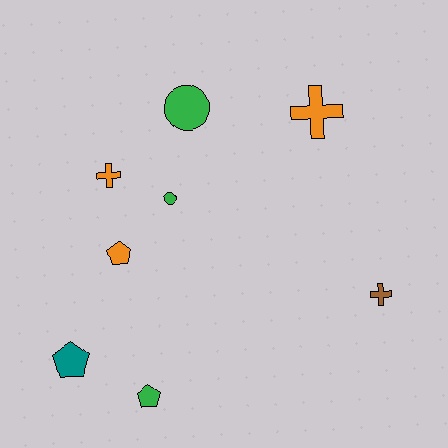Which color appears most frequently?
Green, with 3 objects.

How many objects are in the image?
There are 8 objects.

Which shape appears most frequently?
Pentagon, with 3 objects.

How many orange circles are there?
There are no orange circles.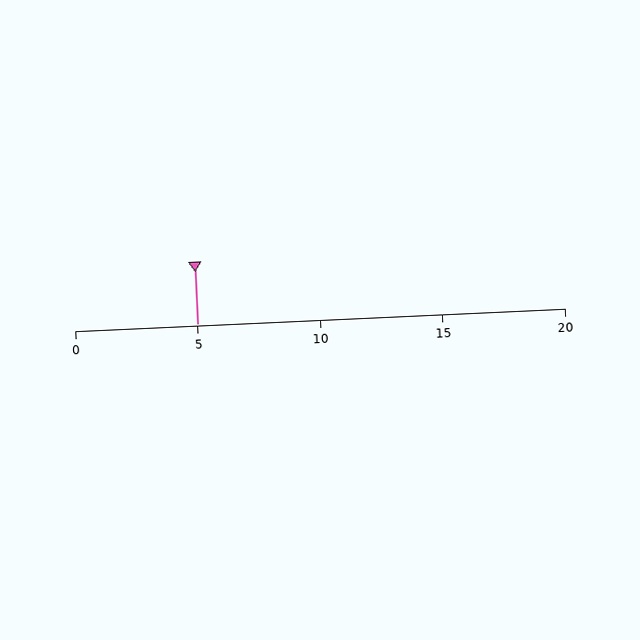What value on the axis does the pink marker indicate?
The marker indicates approximately 5.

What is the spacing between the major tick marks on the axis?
The major ticks are spaced 5 apart.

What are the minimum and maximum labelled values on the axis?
The axis runs from 0 to 20.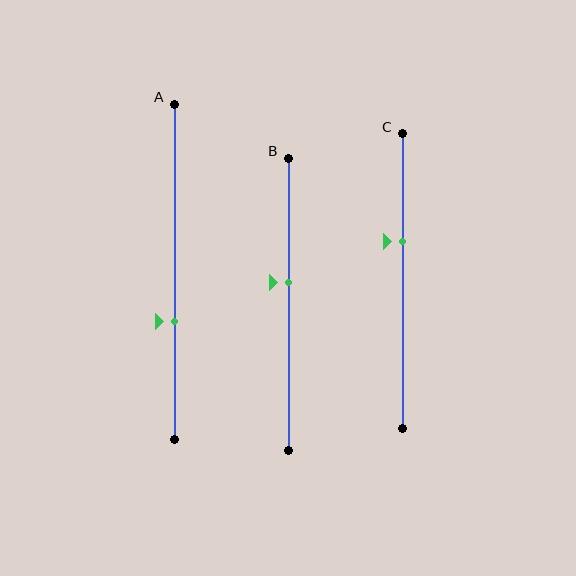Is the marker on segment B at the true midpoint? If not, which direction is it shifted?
No, the marker on segment B is shifted upward by about 8% of the segment length.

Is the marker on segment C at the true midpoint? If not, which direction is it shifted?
No, the marker on segment C is shifted upward by about 14% of the segment length.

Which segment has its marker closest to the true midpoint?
Segment B has its marker closest to the true midpoint.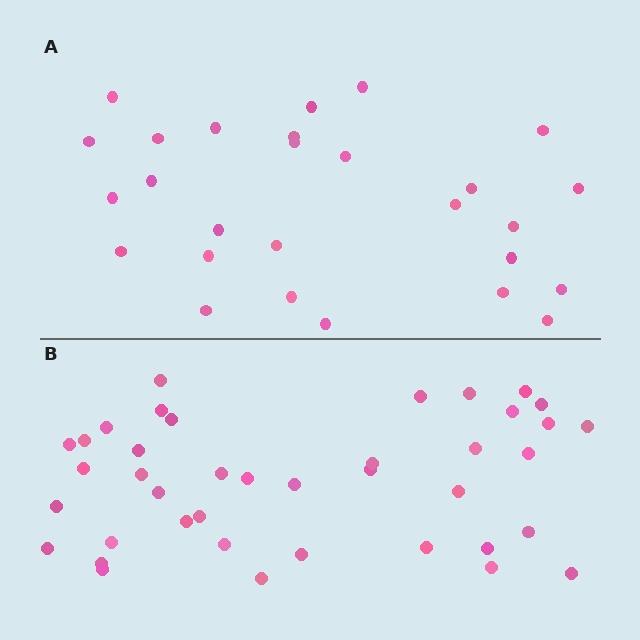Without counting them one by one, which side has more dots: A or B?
Region B (the bottom region) has more dots.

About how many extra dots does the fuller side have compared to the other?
Region B has approximately 15 more dots than region A.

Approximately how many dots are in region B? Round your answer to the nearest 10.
About 40 dots.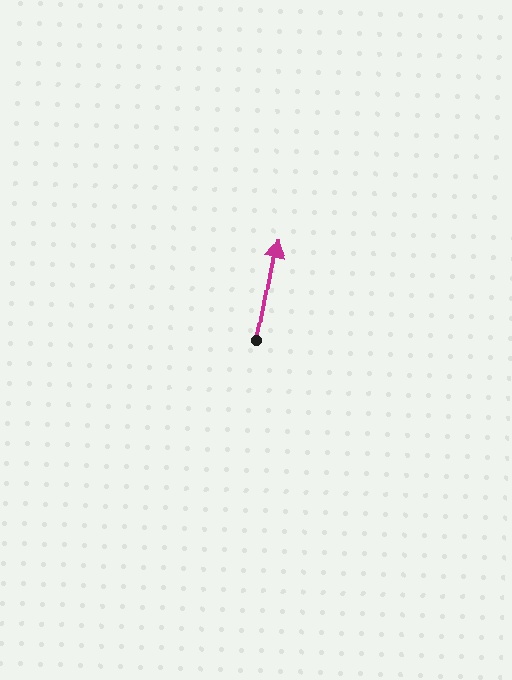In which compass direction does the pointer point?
North.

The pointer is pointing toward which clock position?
Roughly 12 o'clock.